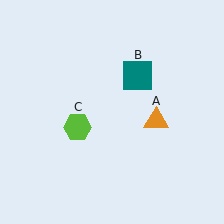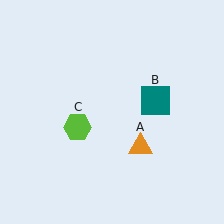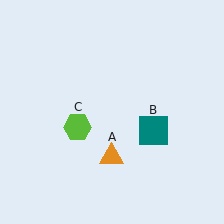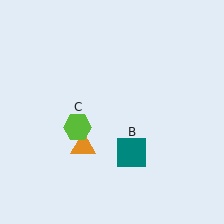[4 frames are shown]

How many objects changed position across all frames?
2 objects changed position: orange triangle (object A), teal square (object B).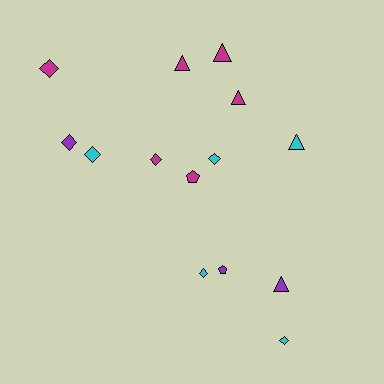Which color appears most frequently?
Magenta, with 6 objects.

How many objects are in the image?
There are 14 objects.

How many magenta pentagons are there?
There is 1 magenta pentagon.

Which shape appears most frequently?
Diamond, with 7 objects.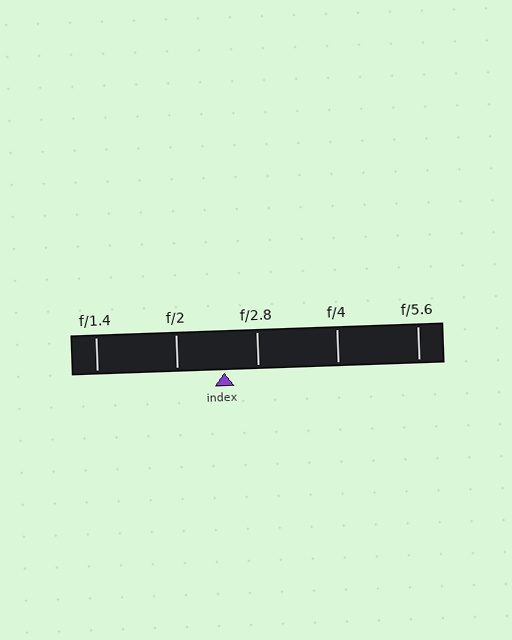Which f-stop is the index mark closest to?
The index mark is closest to f/2.8.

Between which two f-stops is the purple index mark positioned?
The index mark is between f/2 and f/2.8.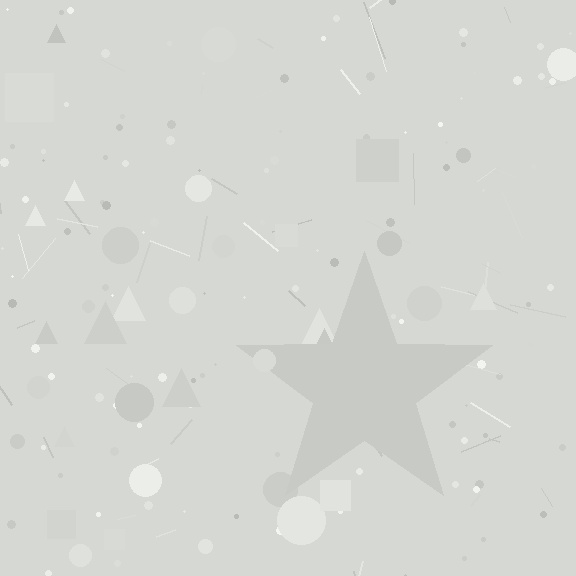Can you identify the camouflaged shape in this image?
The camouflaged shape is a star.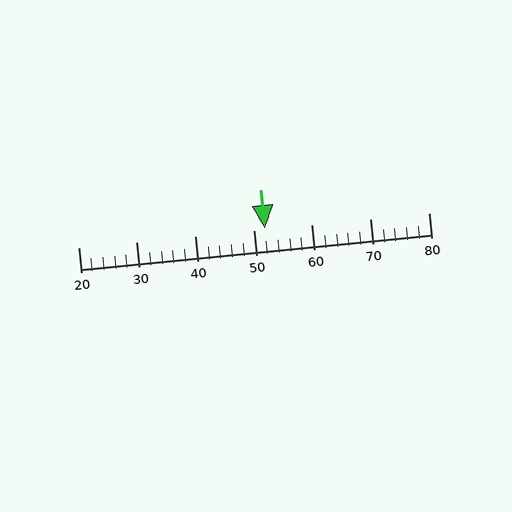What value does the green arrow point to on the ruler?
The green arrow points to approximately 52.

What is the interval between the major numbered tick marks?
The major tick marks are spaced 10 units apart.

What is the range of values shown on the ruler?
The ruler shows values from 20 to 80.